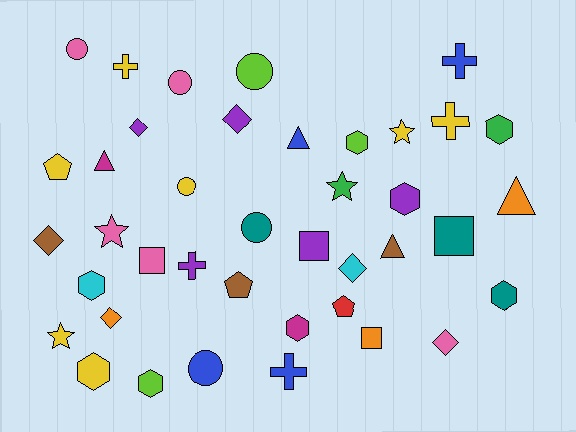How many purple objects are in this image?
There are 5 purple objects.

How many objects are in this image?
There are 40 objects.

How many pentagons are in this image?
There are 3 pentagons.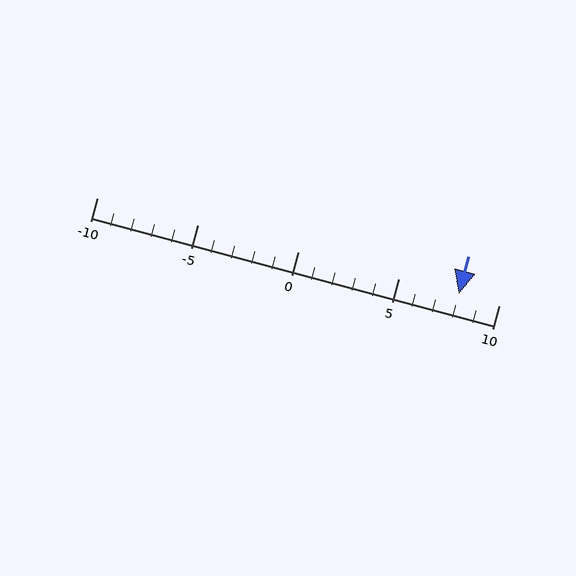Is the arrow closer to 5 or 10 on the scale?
The arrow is closer to 10.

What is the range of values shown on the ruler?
The ruler shows values from -10 to 10.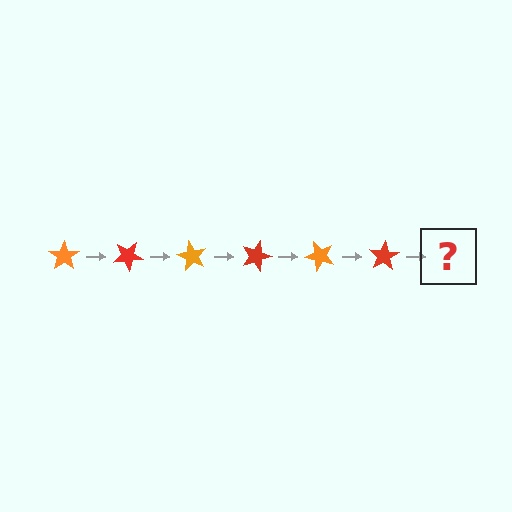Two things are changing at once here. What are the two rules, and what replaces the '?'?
The two rules are that it rotates 30 degrees each step and the color cycles through orange and red. The '?' should be an orange star, rotated 180 degrees from the start.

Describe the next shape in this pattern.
It should be an orange star, rotated 180 degrees from the start.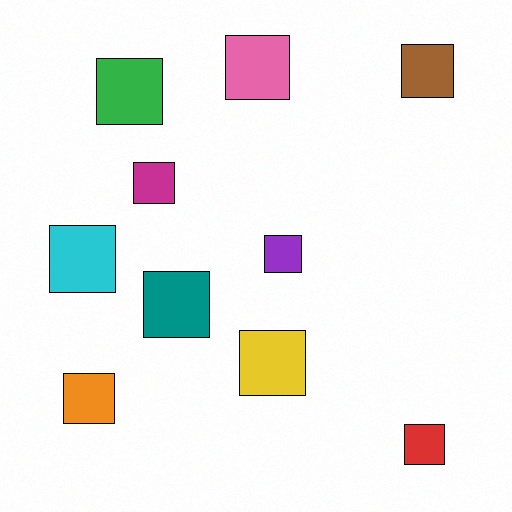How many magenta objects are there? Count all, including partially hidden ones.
There is 1 magenta object.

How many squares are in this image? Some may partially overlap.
There are 10 squares.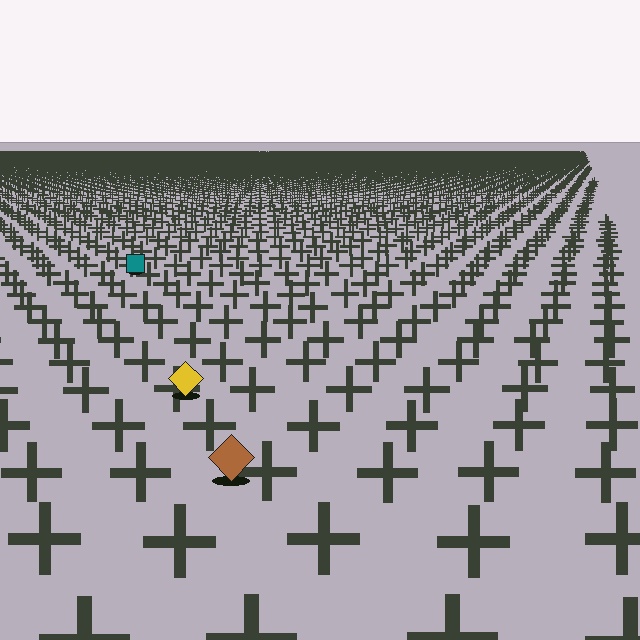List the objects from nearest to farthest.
From nearest to farthest: the brown diamond, the yellow diamond, the teal square.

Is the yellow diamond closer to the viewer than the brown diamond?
No. The brown diamond is closer — you can tell from the texture gradient: the ground texture is coarser near it.